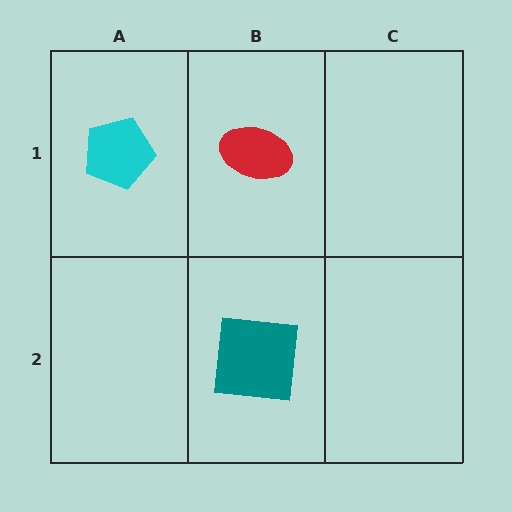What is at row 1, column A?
A cyan pentagon.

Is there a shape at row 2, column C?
No, that cell is empty.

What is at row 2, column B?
A teal square.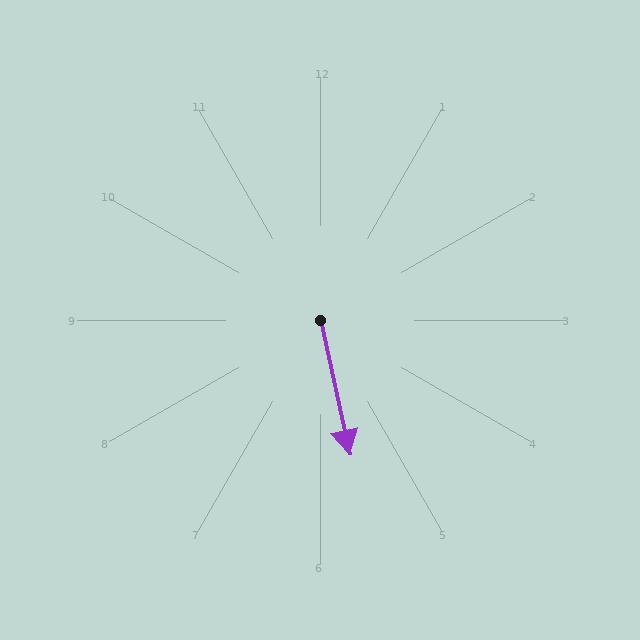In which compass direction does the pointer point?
South.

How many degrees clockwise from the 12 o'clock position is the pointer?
Approximately 168 degrees.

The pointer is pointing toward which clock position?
Roughly 6 o'clock.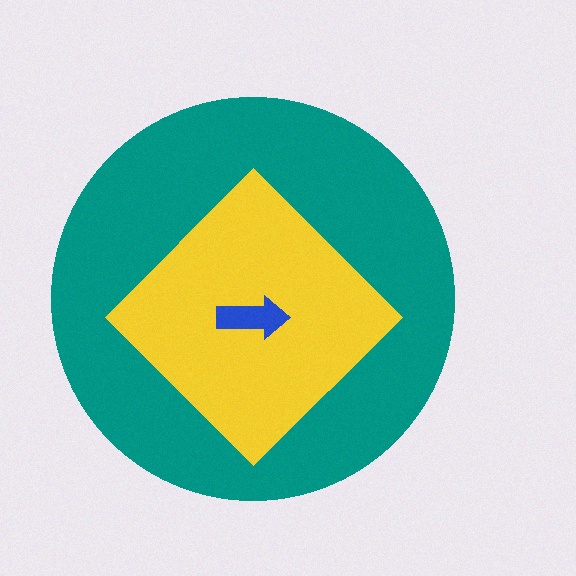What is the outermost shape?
The teal circle.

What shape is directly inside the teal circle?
The yellow diamond.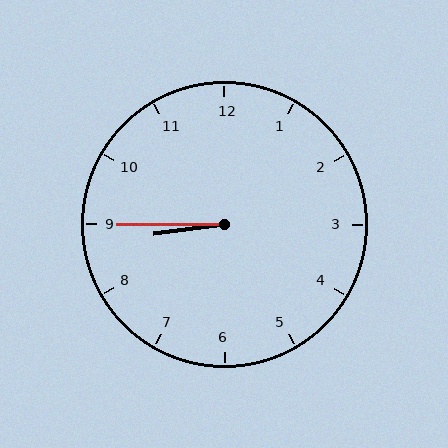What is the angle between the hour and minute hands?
Approximately 8 degrees.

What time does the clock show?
8:45.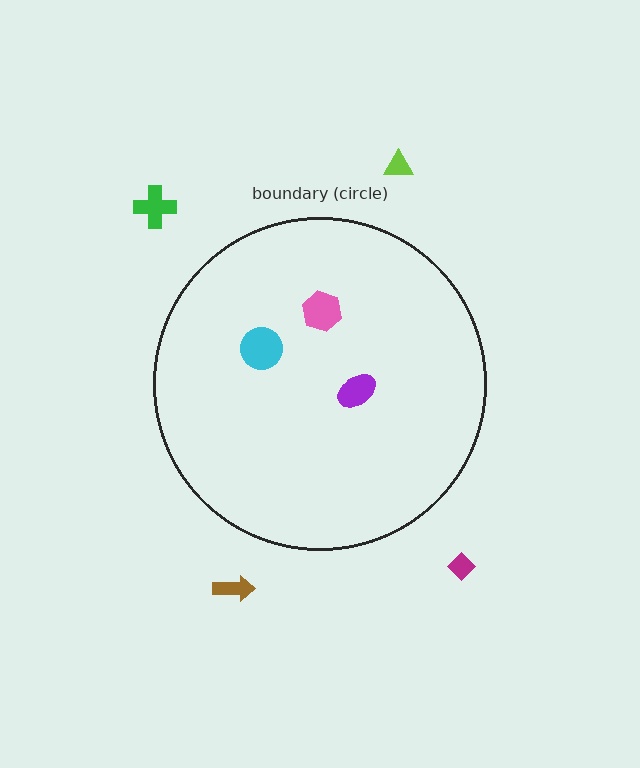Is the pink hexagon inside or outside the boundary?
Inside.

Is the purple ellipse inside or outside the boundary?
Inside.